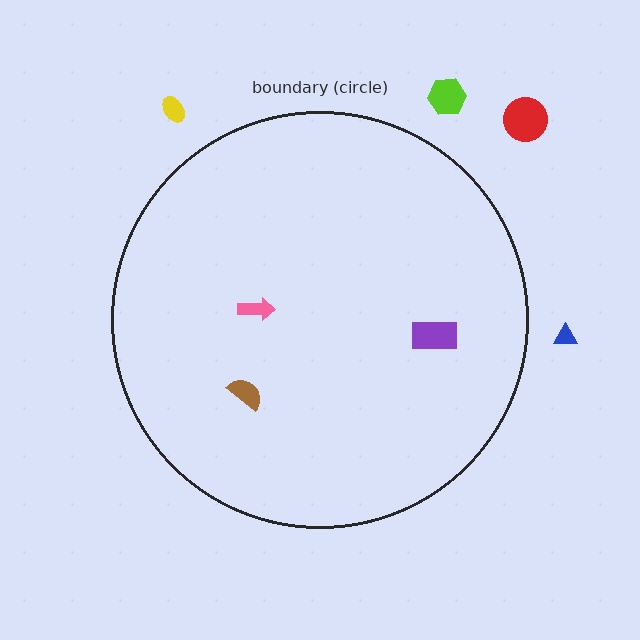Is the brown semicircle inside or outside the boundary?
Inside.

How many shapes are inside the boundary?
3 inside, 4 outside.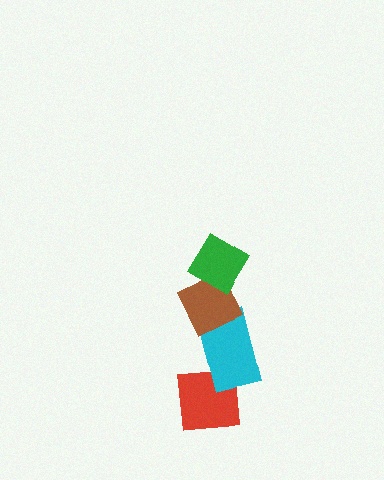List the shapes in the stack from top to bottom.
From top to bottom: the green diamond, the brown diamond, the cyan rectangle, the red square.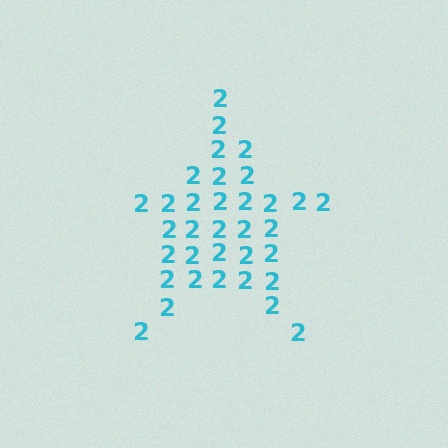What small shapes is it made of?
It is made of small digit 2's.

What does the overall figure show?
The overall figure shows a star.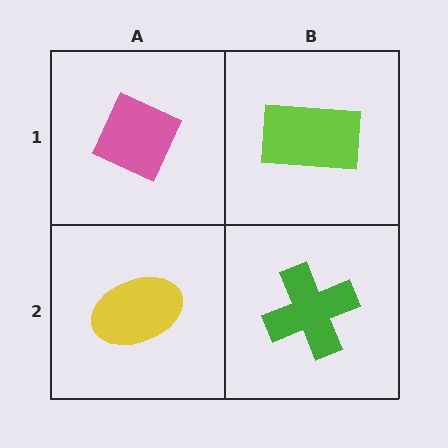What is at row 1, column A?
A pink diamond.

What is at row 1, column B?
A lime rectangle.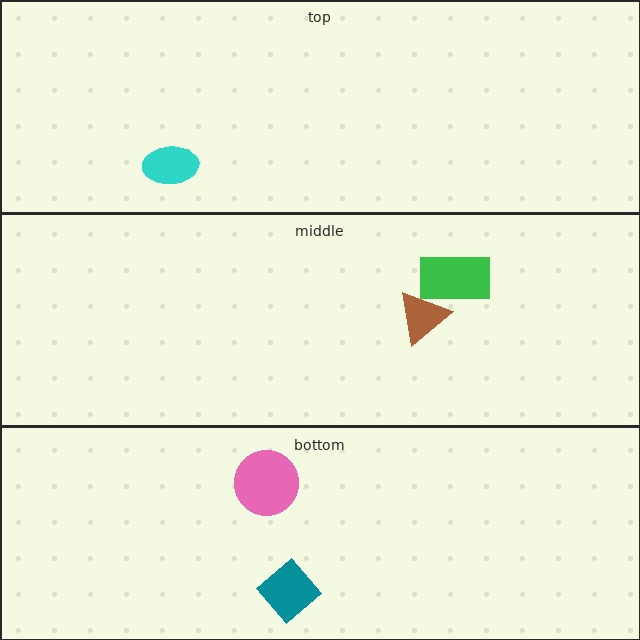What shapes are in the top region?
The cyan ellipse.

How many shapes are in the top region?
1.